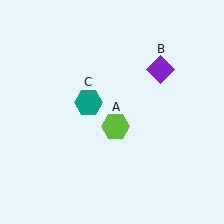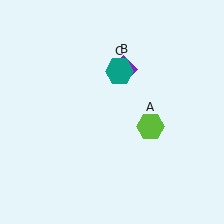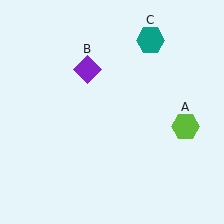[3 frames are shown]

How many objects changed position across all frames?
3 objects changed position: lime hexagon (object A), purple diamond (object B), teal hexagon (object C).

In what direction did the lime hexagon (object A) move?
The lime hexagon (object A) moved right.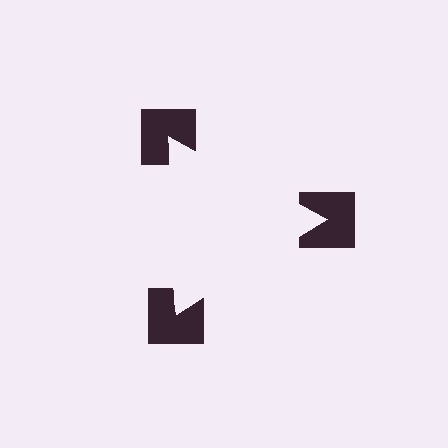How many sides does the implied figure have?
3 sides.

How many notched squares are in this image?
There are 3 — one at each vertex of the illusory triangle.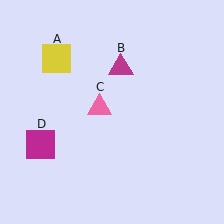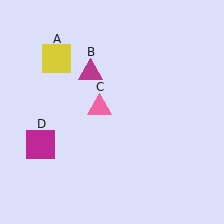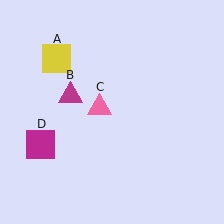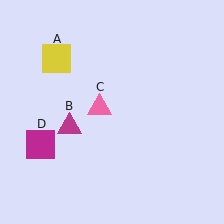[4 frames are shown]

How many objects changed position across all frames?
1 object changed position: magenta triangle (object B).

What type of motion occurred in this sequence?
The magenta triangle (object B) rotated counterclockwise around the center of the scene.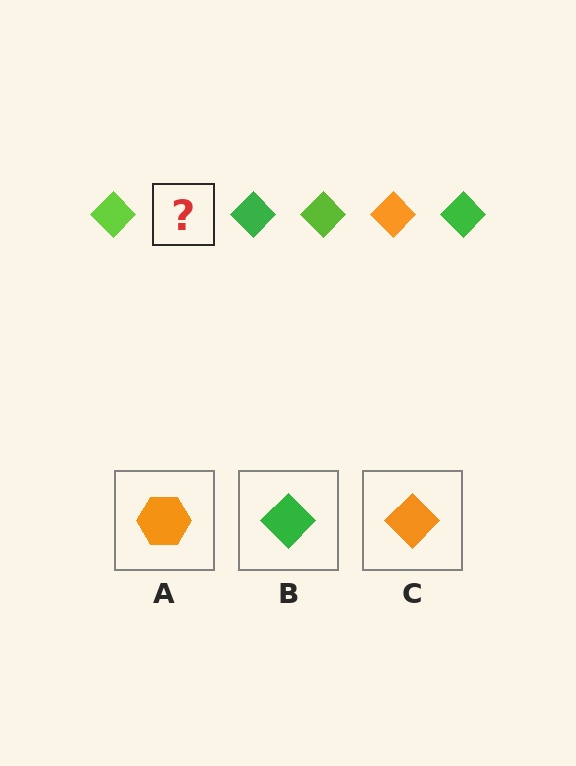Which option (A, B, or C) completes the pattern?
C.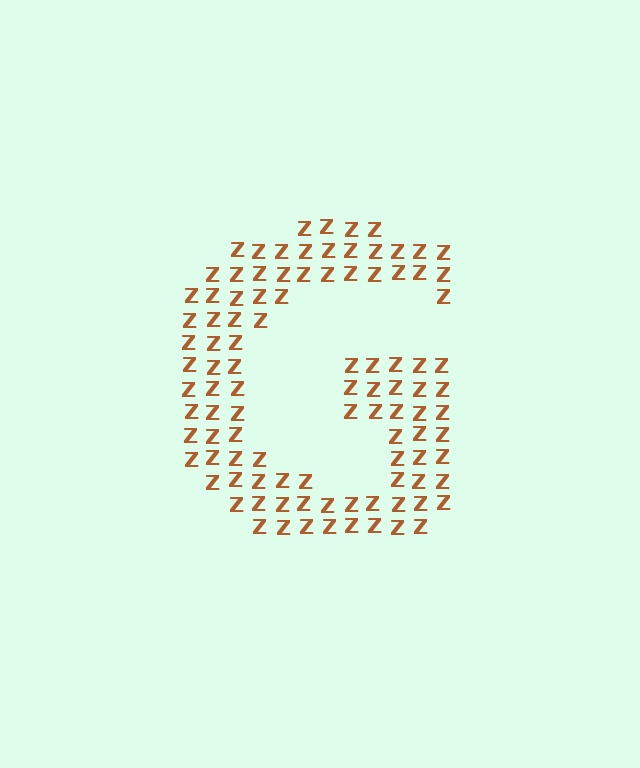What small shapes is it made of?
It is made of small letter Z's.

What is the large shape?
The large shape is the letter G.